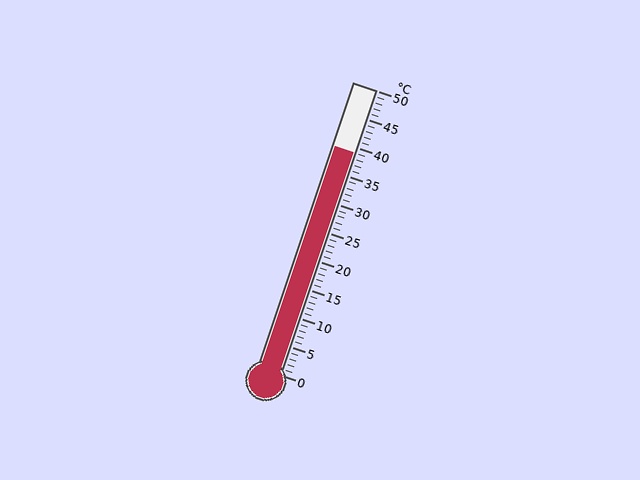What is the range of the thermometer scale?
The thermometer scale ranges from 0°C to 50°C.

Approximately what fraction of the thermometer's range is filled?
The thermometer is filled to approximately 80% of its range.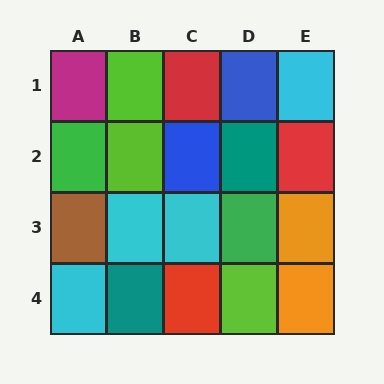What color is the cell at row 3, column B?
Cyan.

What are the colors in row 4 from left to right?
Cyan, teal, red, lime, orange.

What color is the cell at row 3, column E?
Orange.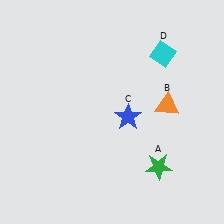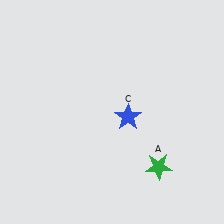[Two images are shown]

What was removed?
The cyan diamond (D), the orange triangle (B) were removed in Image 2.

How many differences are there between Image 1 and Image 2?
There are 2 differences between the two images.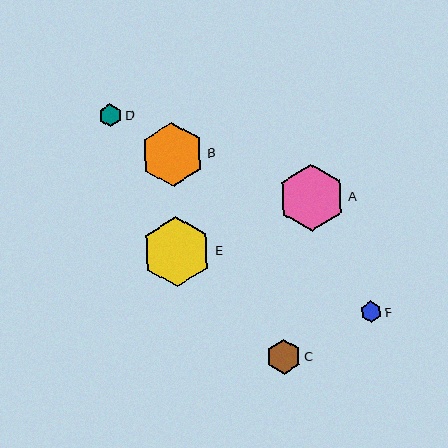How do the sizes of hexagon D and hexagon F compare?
Hexagon D and hexagon F are approximately the same size.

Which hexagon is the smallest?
Hexagon F is the smallest with a size of approximately 21 pixels.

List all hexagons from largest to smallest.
From largest to smallest: E, A, B, C, D, F.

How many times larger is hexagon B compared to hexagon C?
Hexagon B is approximately 1.8 times the size of hexagon C.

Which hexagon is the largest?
Hexagon E is the largest with a size of approximately 70 pixels.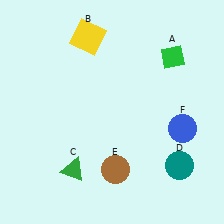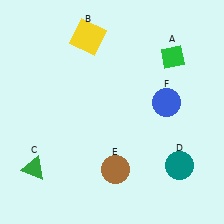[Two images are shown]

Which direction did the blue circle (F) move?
The blue circle (F) moved up.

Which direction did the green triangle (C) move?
The green triangle (C) moved left.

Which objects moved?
The objects that moved are: the green triangle (C), the blue circle (F).